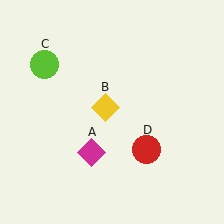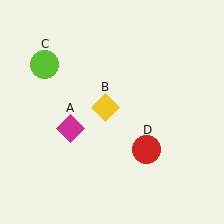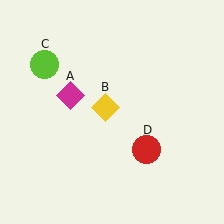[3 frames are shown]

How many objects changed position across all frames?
1 object changed position: magenta diamond (object A).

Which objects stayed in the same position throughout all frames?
Yellow diamond (object B) and lime circle (object C) and red circle (object D) remained stationary.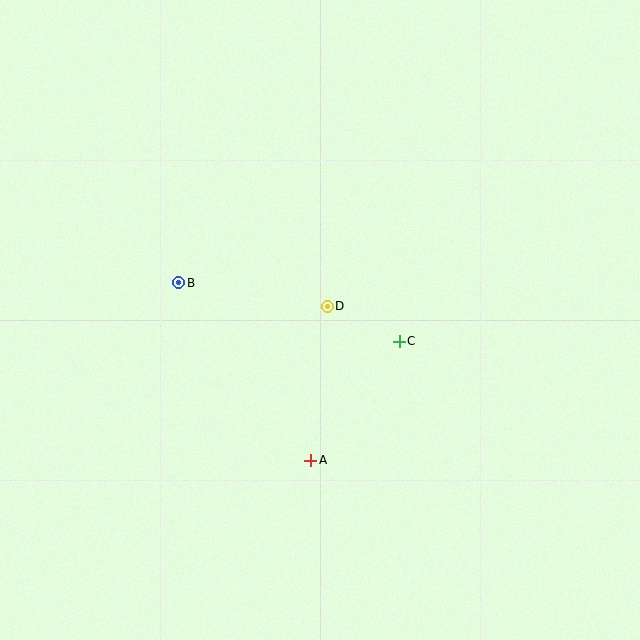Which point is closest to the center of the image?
Point D at (327, 306) is closest to the center.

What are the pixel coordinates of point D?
Point D is at (327, 306).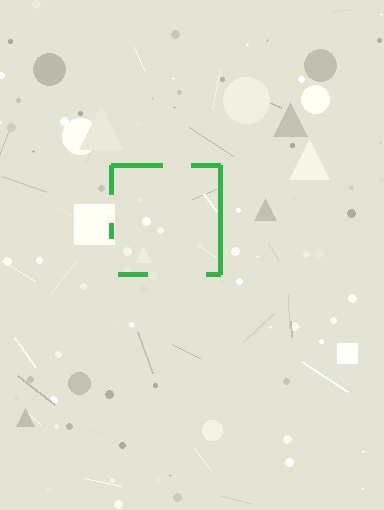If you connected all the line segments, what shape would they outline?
They would outline a square.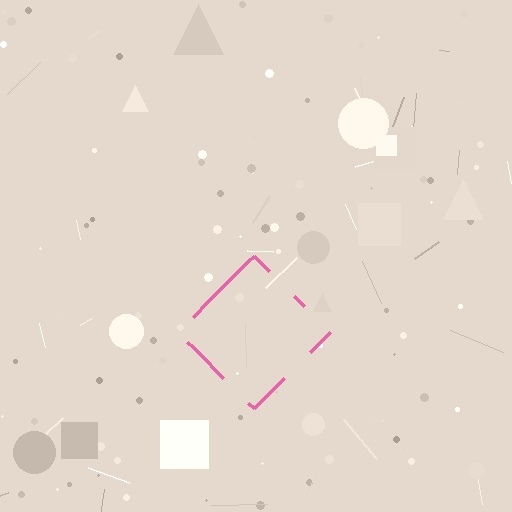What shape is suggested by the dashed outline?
The dashed outline suggests a diamond.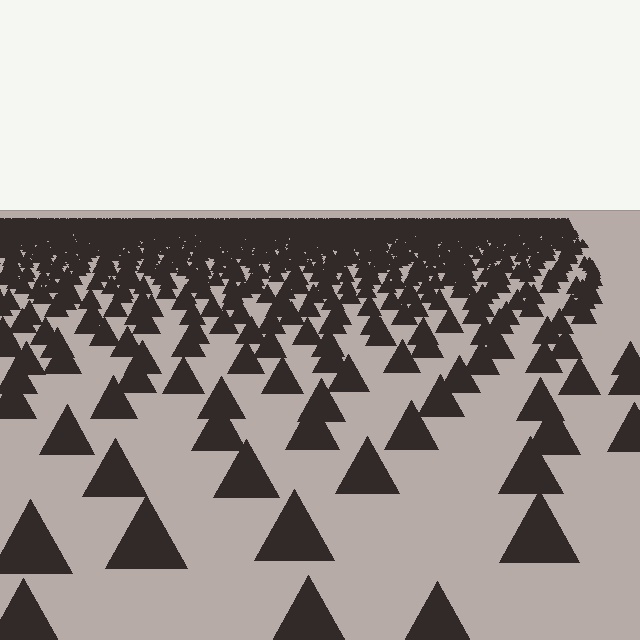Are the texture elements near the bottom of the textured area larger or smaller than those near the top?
Larger. Near the bottom, elements are closer to the viewer and appear at a bigger on-screen size.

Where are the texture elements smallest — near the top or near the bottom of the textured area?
Near the top.